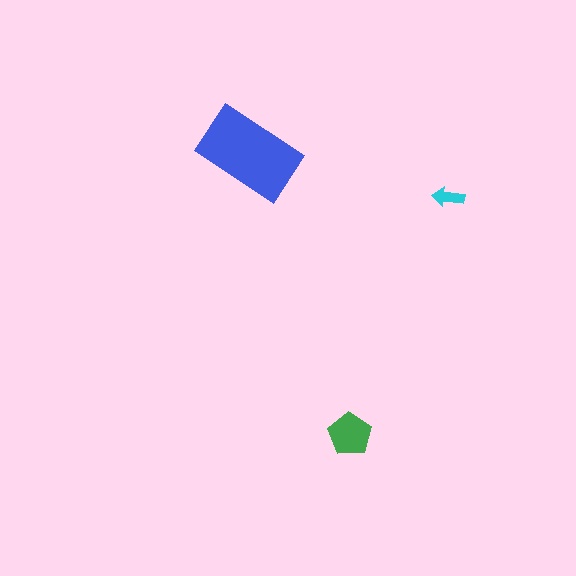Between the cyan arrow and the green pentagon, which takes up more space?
The green pentagon.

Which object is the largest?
The blue rectangle.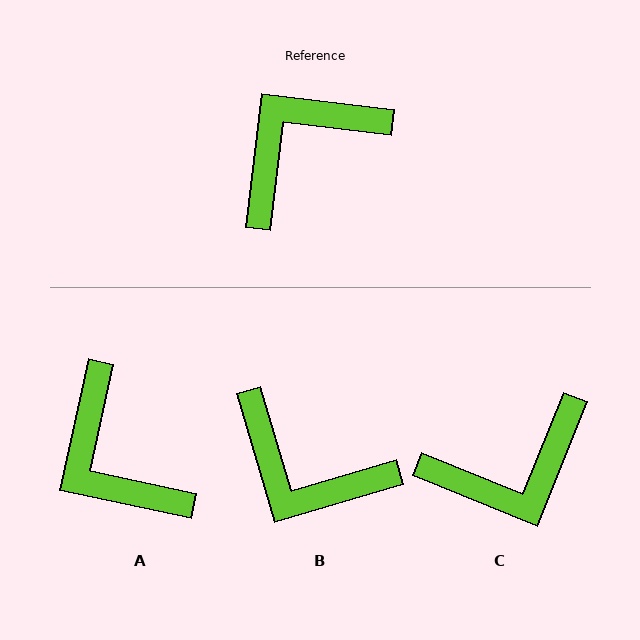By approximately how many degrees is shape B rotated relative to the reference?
Approximately 113 degrees counter-clockwise.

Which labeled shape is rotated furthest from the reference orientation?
C, about 165 degrees away.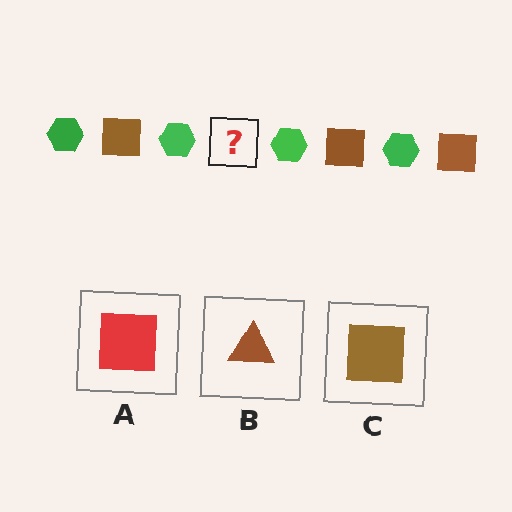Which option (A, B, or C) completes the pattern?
C.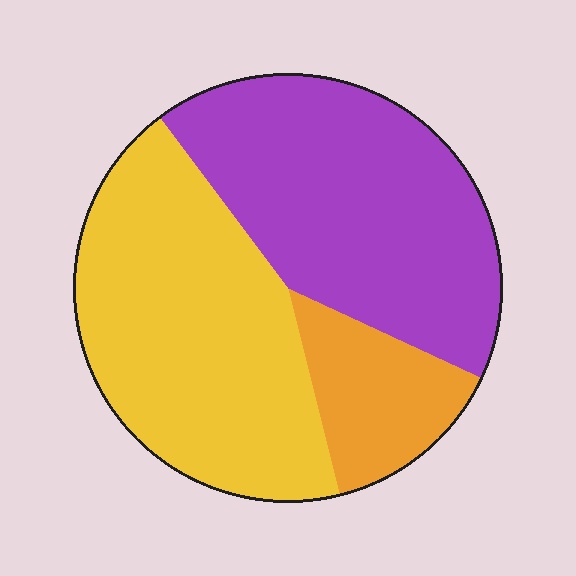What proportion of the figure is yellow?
Yellow covers around 45% of the figure.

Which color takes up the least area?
Orange, at roughly 15%.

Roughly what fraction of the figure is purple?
Purple covers roughly 40% of the figure.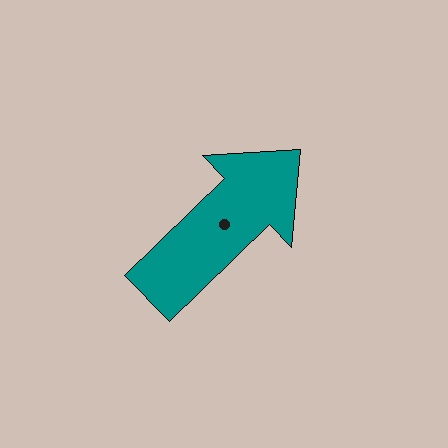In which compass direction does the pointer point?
Northeast.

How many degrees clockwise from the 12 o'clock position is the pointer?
Approximately 46 degrees.